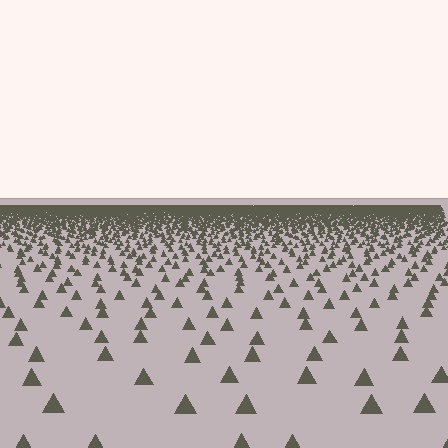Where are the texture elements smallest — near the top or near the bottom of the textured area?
Near the top.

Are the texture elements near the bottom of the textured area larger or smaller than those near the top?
Larger. Near the bottom, elements are closer to the viewer and appear at a bigger on-screen size.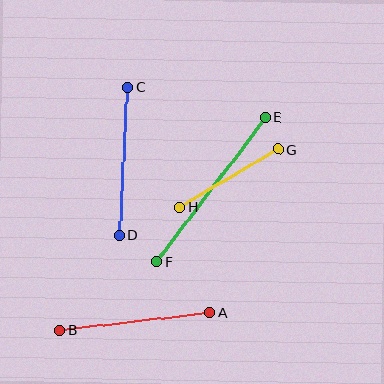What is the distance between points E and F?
The distance is approximately 181 pixels.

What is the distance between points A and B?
The distance is approximately 152 pixels.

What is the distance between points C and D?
The distance is approximately 148 pixels.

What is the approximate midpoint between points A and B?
The midpoint is at approximately (134, 321) pixels.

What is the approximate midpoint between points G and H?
The midpoint is at approximately (229, 178) pixels.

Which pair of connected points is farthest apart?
Points E and F are farthest apart.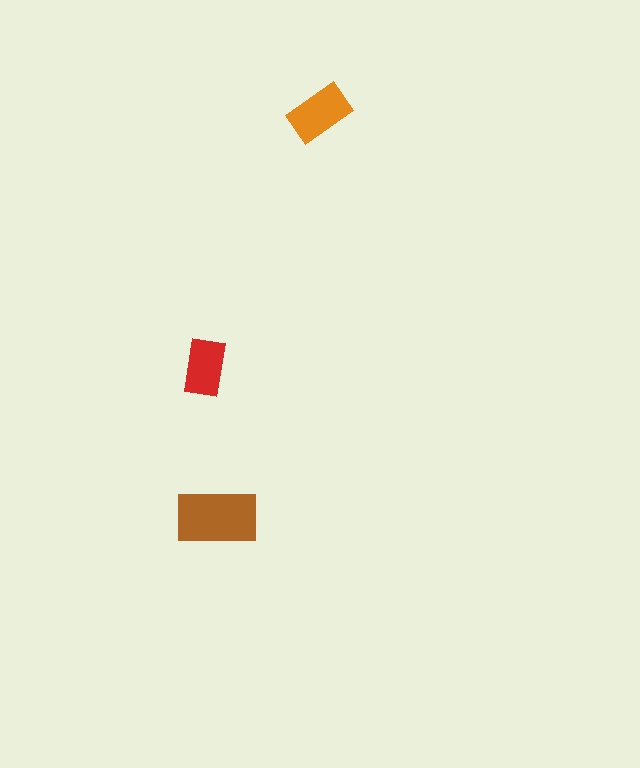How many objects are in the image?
There are 3 objects in the image.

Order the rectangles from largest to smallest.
the brown one, the orange one, the red one.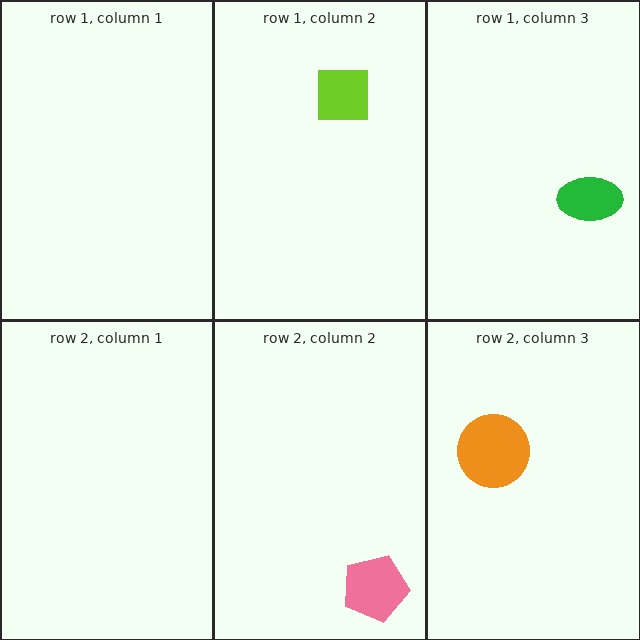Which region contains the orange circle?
The row 2, column 3 region.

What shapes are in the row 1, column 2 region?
The lime square.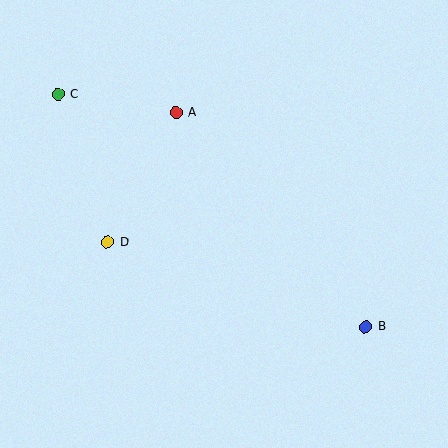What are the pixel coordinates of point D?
Point D is at (108, 242).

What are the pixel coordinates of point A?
Point A is at (176, 113).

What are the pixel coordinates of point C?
Point C is at (58, 94).